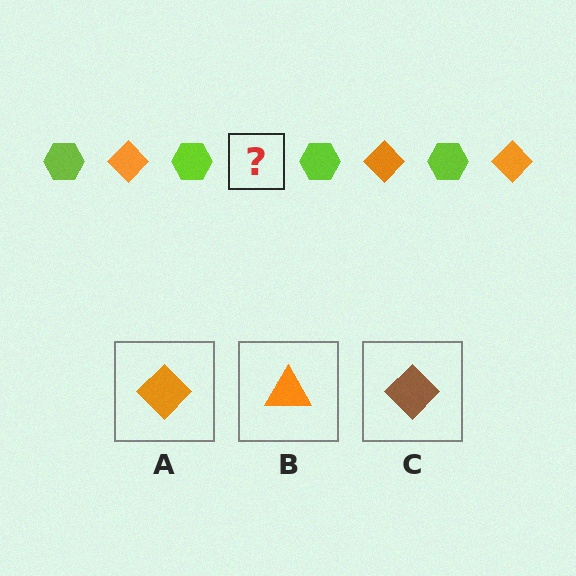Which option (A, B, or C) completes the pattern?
A.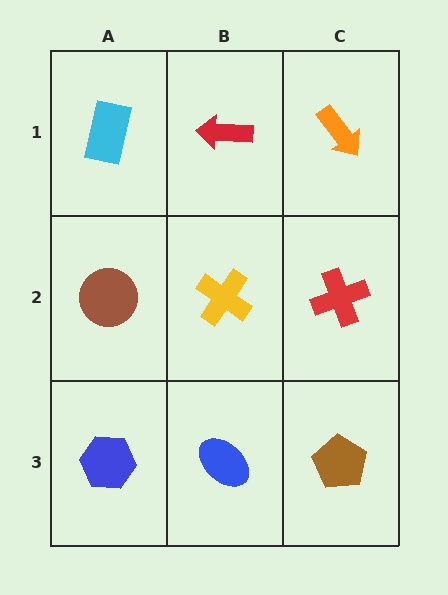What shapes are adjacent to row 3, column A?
A brown circle (row 2, column A), a blue ellipse (row 3, column B).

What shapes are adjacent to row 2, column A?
A cyan rectangle (row 1, column A), a blue hexagon (row 3, column A), a yellow cross (row 2, column B).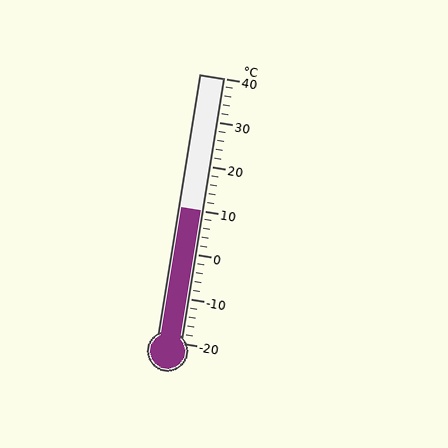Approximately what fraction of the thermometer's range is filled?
The thermometer is filled to approximately 50% of its range.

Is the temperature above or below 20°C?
The temperature is below 20°C.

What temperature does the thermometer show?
The thermometer shows approximately 10°C.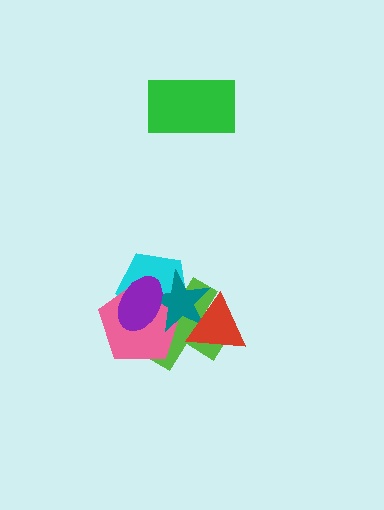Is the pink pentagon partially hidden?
Yes, it is partially covered by another shape.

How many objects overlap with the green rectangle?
0 objects overlap with the green rectangle.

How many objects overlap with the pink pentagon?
4 objects overlap with the pink pentagon.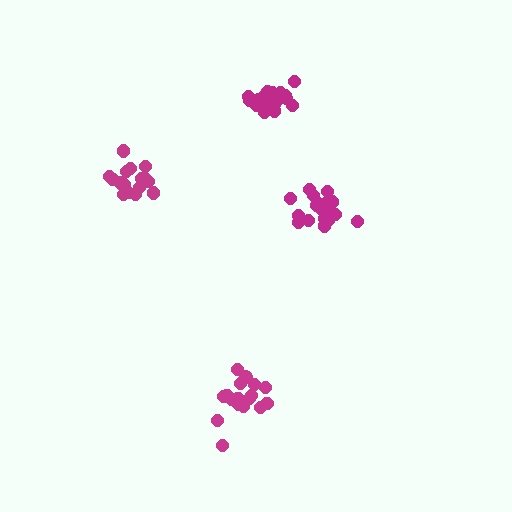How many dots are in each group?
Group 1: 19 dots, Group 2: 20 dots, Group 3: 20 dots, Group 4: 17 dots (76 total).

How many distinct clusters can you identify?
There are 4 distinct clusters.